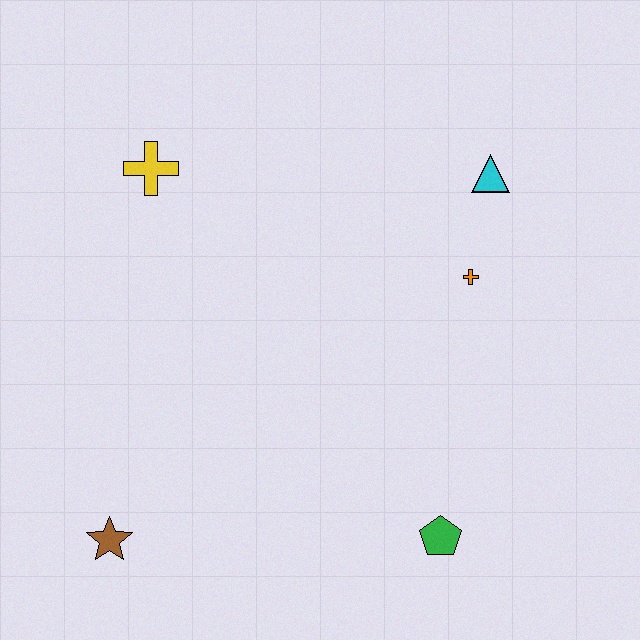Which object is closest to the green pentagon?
The orange cross is closest to the green pentagon.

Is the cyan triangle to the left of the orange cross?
No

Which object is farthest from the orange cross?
The brown star is farthest from the orange cross.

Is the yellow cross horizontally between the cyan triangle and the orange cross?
No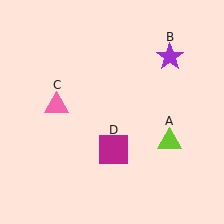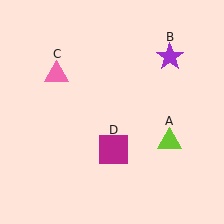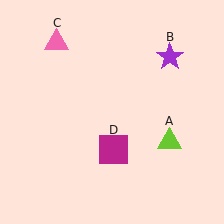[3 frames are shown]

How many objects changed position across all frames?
1 object changed position: pink triangle (object C).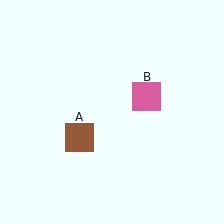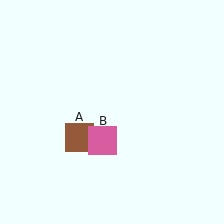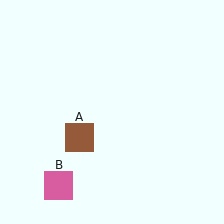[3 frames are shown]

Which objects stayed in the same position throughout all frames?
Brown square (object A) remained stationary.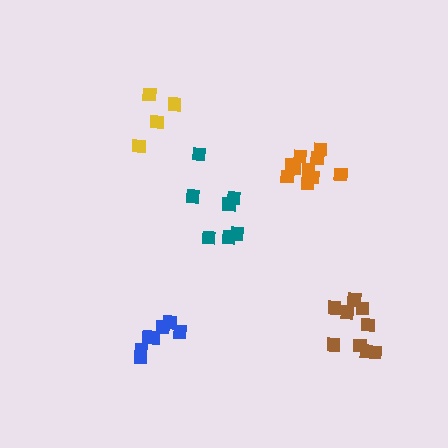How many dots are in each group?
Group 1: 7 dots, Group 2: 7 dots, Group 3: 5 dots, Group 4: 9 dots, Group 5: 10 dots (38 total).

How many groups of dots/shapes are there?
There are 5 groups.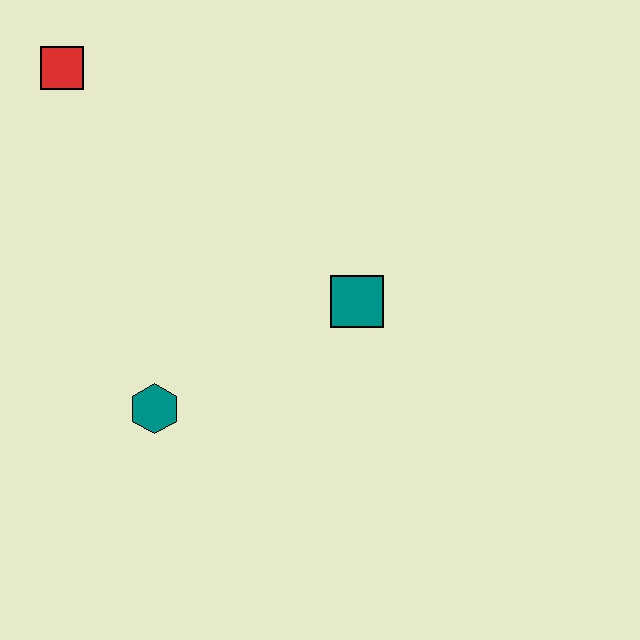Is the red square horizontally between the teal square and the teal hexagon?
No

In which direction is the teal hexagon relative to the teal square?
The teal hexagon is to the left of the teal square.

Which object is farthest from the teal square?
The red square is farthest from the teal square.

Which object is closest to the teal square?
The teal hexagon is closest to the teal square.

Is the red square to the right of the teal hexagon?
No